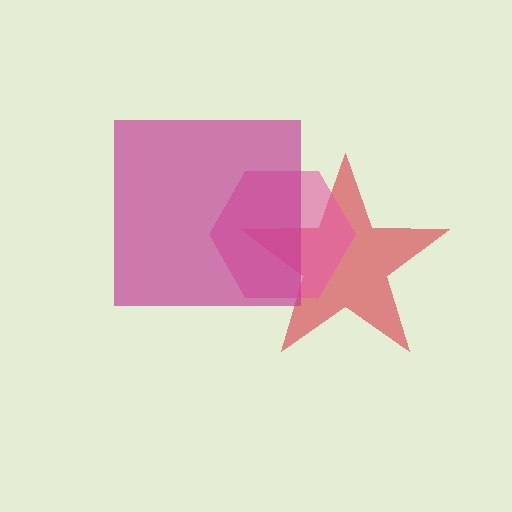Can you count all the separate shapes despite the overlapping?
Yes, there are 3 separate shapes.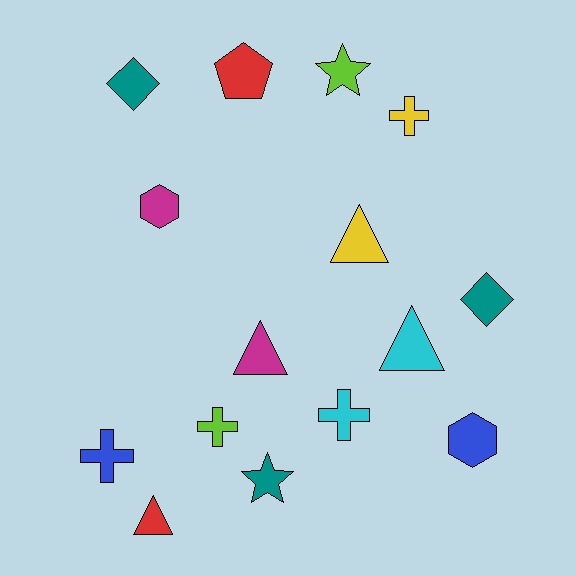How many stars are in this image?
There are 2 stars.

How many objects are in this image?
There are 15 objects.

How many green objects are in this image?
There are no green objects.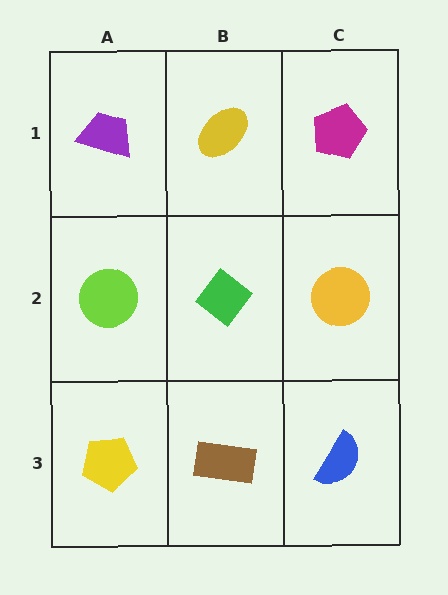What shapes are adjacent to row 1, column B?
A green diamond (row 2, column B), a purple trapezoid (row 1, column A), a magenta pentagon (row 1, column C).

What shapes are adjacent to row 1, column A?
A lime circle (row 2, column A), a yellow ellipse (row 1, column B).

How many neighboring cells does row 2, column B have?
4.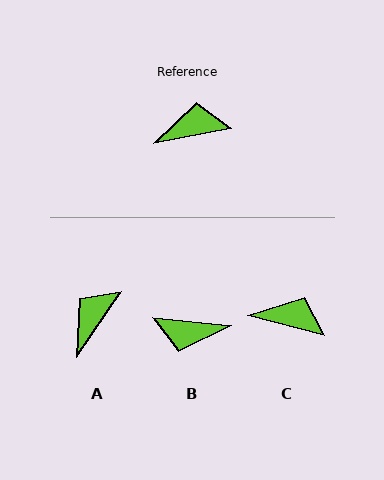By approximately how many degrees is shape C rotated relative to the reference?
Approximately 26 degrees clockwise.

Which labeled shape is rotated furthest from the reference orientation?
B, about 163 degrees away.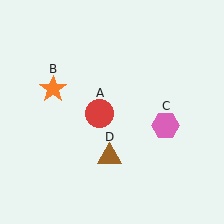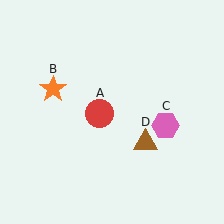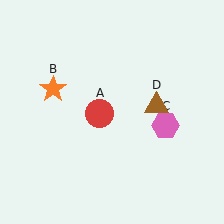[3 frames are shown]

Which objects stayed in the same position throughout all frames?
Red circle (object A) and orange star (object B) and pink hexagon (object C) remained stationary.